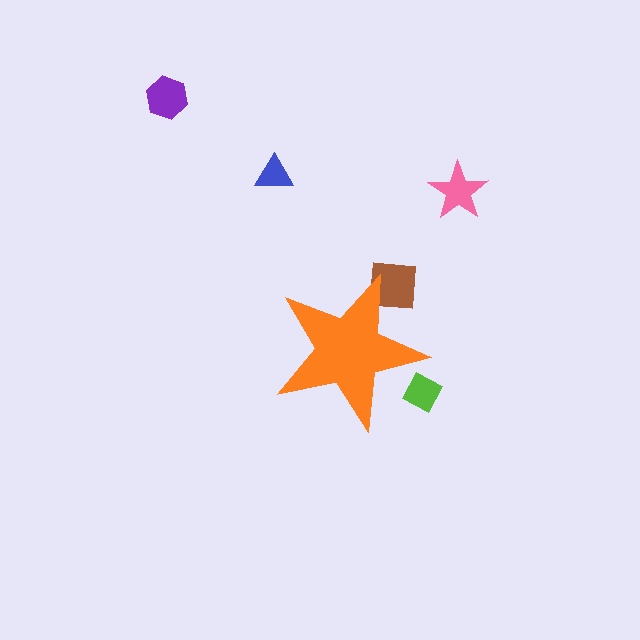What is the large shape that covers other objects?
An orange star.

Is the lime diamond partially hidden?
Yes, the lime diamond is partially hidden behind the orange star.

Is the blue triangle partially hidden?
No, the blue triangle is fully visible.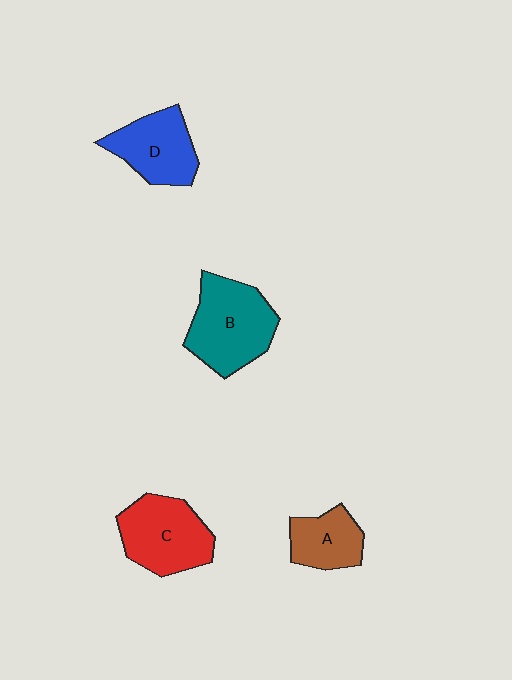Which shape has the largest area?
Shape B (teal).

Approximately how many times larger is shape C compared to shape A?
Approximately 1.5 times.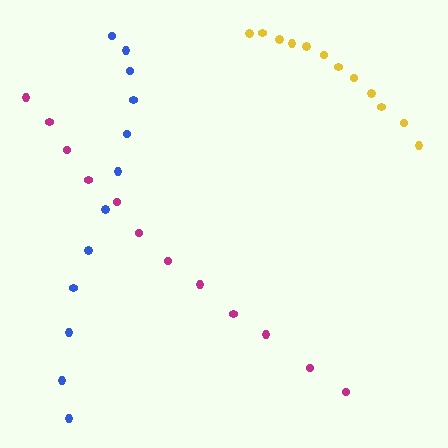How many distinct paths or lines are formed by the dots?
There are 3 distinct paths.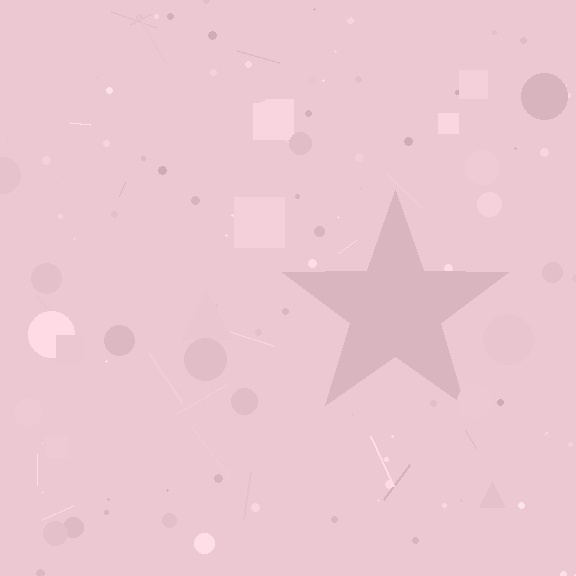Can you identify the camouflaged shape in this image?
The camouflaged shape is a star.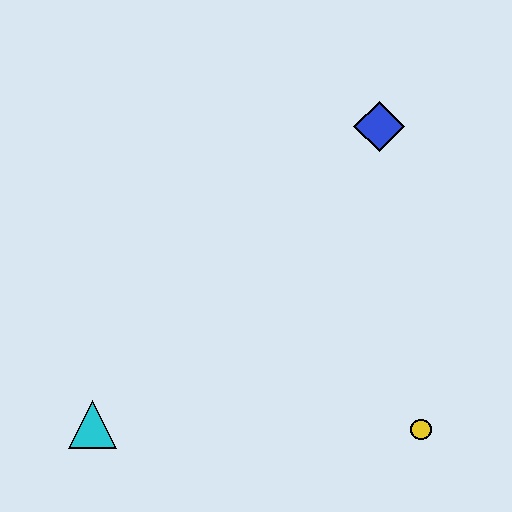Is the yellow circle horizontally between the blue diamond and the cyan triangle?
No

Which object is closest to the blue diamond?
The yellow circle is closest to the blue diamond.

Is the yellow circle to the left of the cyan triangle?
No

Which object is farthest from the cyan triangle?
The blue diamond is farthest from the cyan triangle.